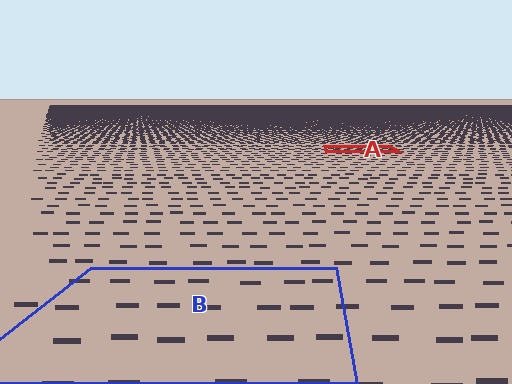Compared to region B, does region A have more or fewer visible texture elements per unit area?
Region A has more texture elements per unit area — they are packed more densely because it is farther away.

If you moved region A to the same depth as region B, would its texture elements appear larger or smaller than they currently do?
They would appear larger. At a closer depth, the same texture elements are projected at a bigger on-screen size.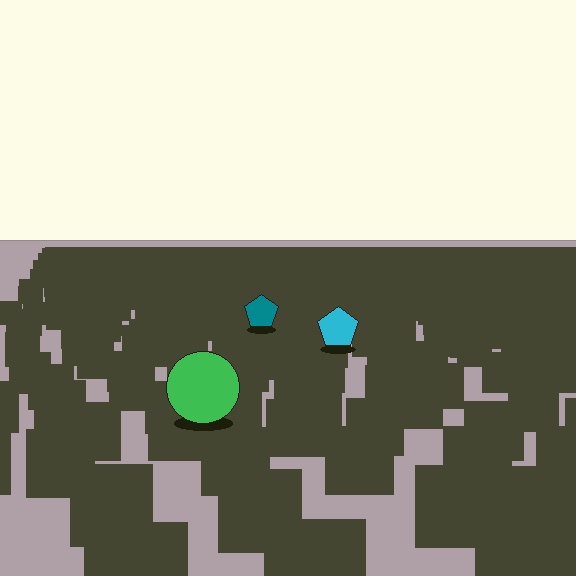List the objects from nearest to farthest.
From nearest to farthest: the green circle, the cyan pentagon, the teal pentagon.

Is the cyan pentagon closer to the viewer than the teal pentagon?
Yes. The cyan pentagon is closer — you can tell from the texture gradient: the ground texture is coarser near it.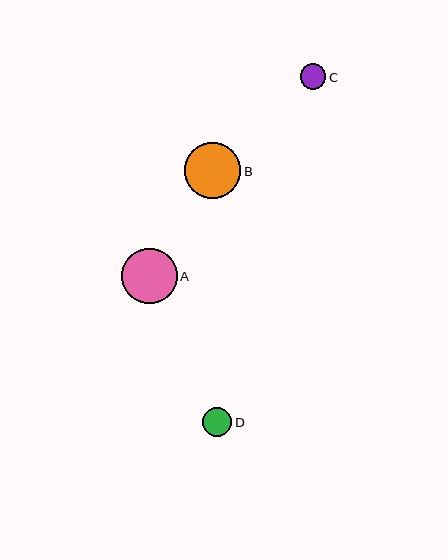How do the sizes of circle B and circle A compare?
Circle B and circle A are approximately the same size.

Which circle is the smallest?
Circle C is the smallest with a size of approximately 26 pixels.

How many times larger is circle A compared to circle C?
Circle A is approximately 2.2 times the size of circle C.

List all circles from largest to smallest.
From largest to smallest: B, A, D, C.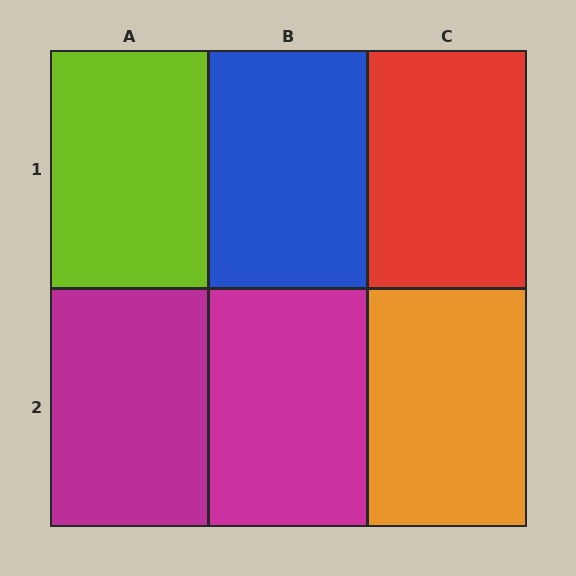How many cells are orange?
1 cell is orange.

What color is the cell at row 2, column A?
Magenta.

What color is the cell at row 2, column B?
Magenta.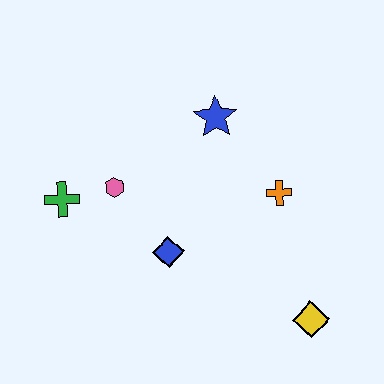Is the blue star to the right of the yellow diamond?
No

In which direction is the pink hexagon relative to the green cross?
The pink hexagon is to the right of the green cross.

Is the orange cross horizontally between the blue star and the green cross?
No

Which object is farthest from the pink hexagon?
The yellow diamond is farthest from the pink hexagon.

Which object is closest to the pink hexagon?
The green cross is closest to the pink hexagon.